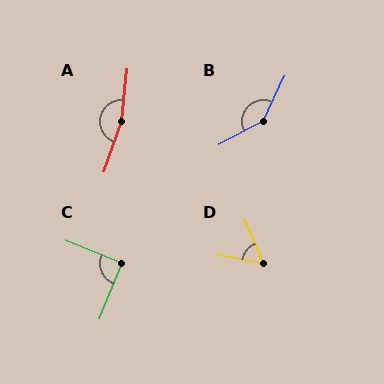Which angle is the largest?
A, at approximately 167 degrees.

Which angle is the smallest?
D, at approximately 57 degrees.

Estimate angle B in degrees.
Approximately 144 degrees.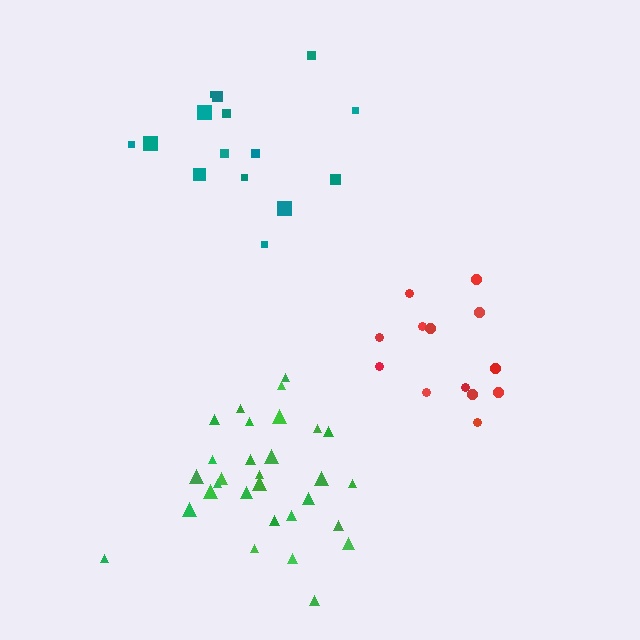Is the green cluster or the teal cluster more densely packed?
Green.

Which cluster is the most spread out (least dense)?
Red.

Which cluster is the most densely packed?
Green.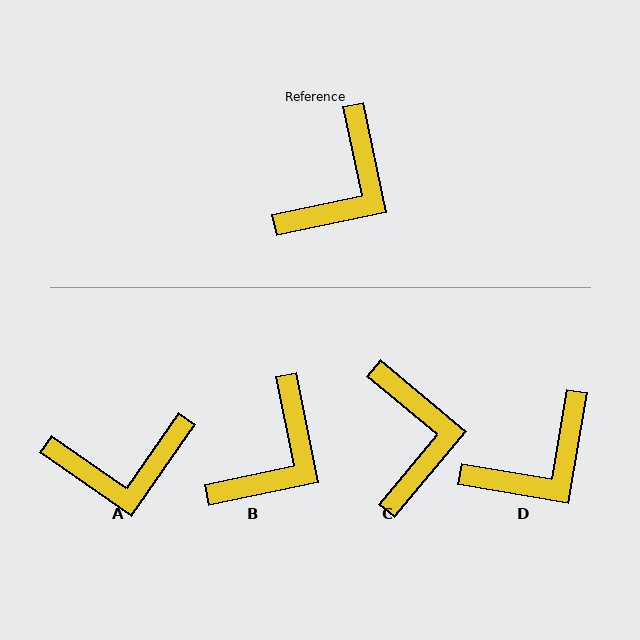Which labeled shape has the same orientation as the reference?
B.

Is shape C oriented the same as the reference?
No, it is off by about 39 degrees.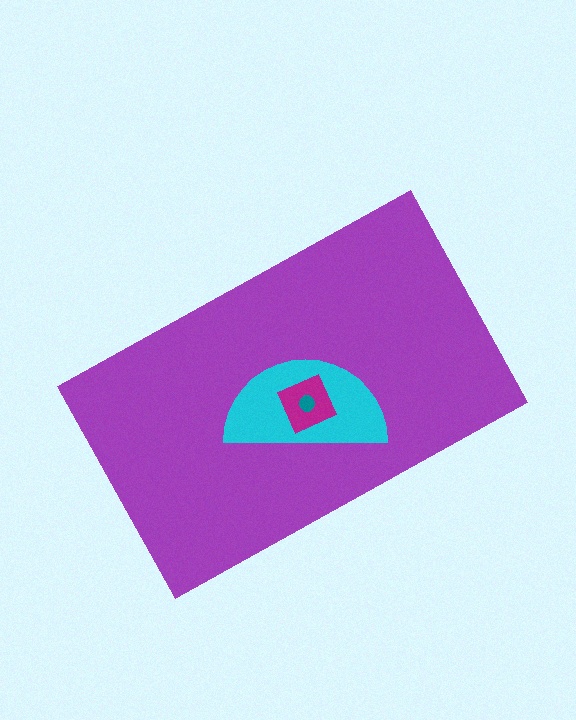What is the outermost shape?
The purple rectangle.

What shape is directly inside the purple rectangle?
The cyan semicircle.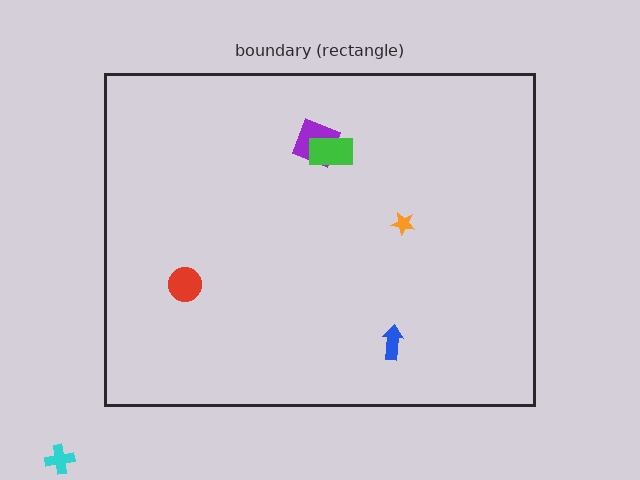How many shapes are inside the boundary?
5 inside, 1 outside.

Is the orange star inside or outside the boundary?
Inside.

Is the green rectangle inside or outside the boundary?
Inside.